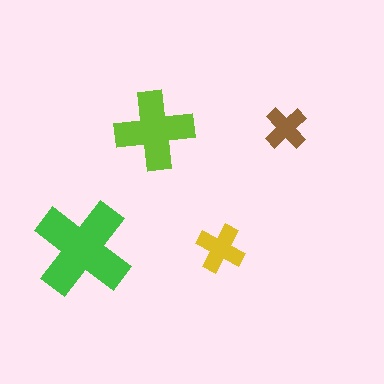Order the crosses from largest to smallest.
the green one, the lime one, the yellow one, the brown one.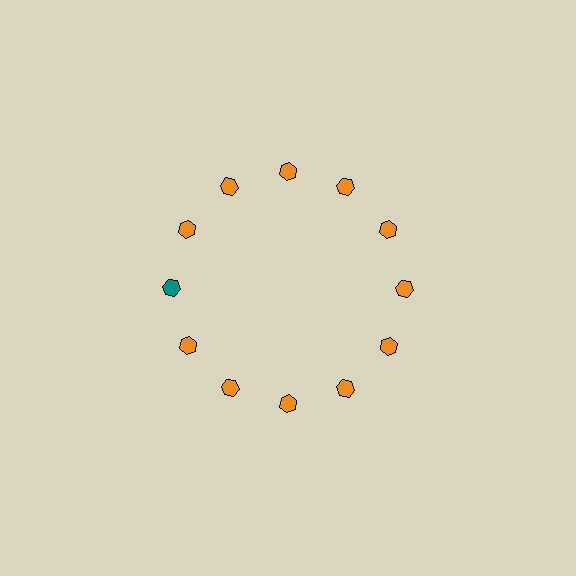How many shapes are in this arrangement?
There are 12 shapes arranged in a ring pattern.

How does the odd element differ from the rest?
It has a different color: teal instead of orange.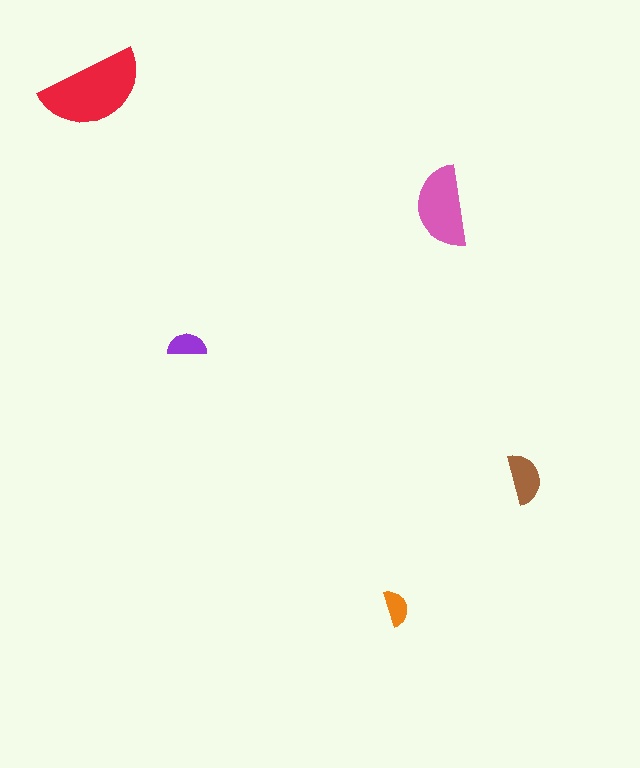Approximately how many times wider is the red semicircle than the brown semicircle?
About 2 times wider.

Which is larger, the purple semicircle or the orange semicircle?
The purple one.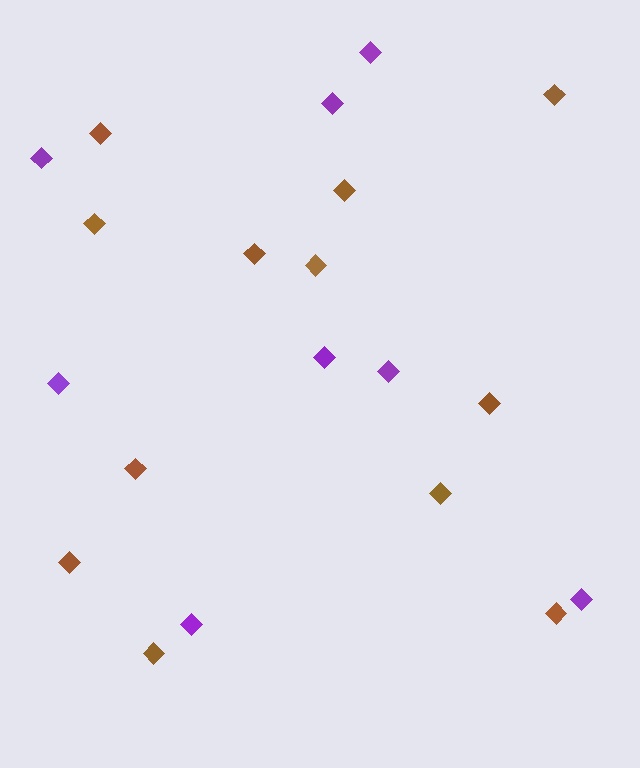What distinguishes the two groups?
There are 2 groups: one group of purple diamonds (8) and one group of brown diamonds (12).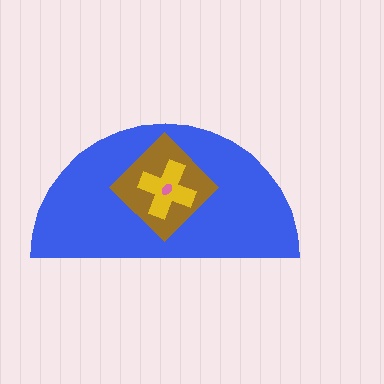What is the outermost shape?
The blue semicircle.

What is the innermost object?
The pink ellipse.